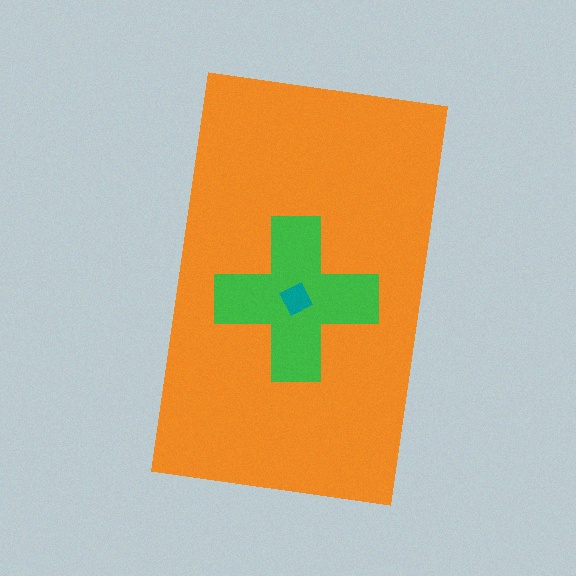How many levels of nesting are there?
3.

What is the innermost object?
The teal square.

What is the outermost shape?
The orange rectangle.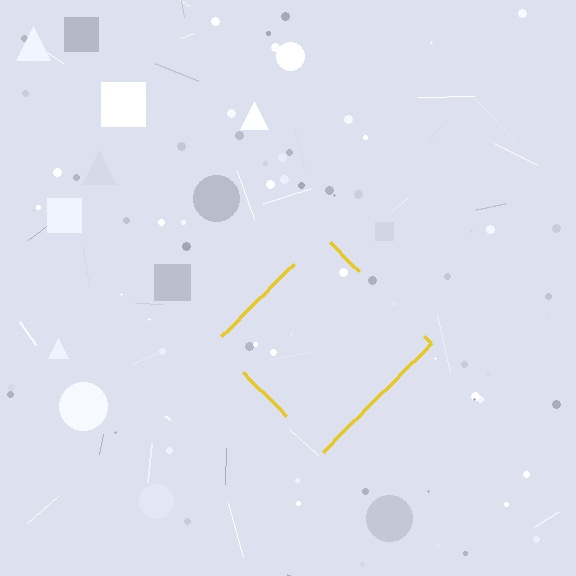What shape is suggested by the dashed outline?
The dashed outline suggests a diamond.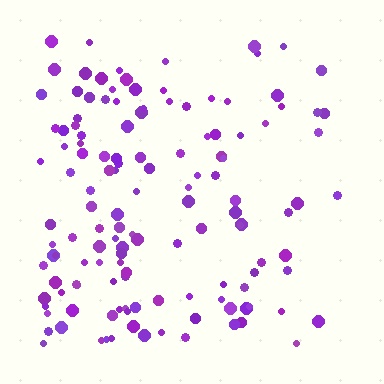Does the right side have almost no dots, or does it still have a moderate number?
Still a moderate number, just noticeably fewer than the left.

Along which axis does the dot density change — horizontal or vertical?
Horizontal.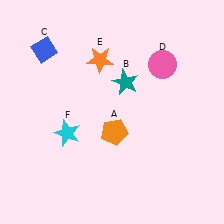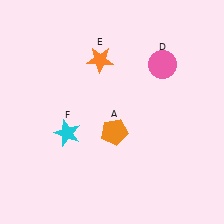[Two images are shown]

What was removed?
The blue diamond (C), the teal star (B) were removed in Image 2.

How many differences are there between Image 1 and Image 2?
There are 2 differences between the two images.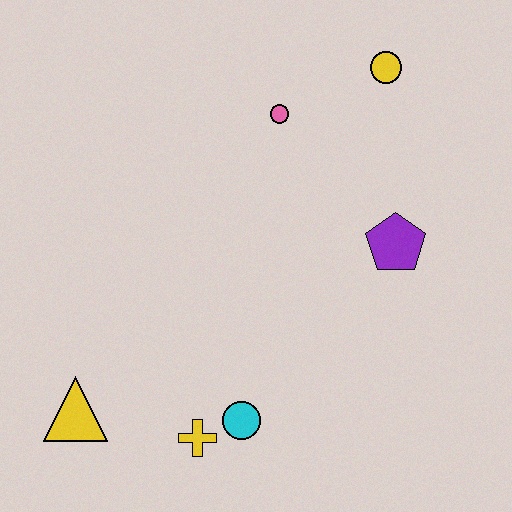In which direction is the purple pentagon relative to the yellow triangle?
The purple pentagon is to the right of the yellow triangle.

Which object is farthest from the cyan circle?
The yellow circle is farthest from the cyan circle.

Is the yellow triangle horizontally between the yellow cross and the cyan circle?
No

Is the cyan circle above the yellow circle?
No